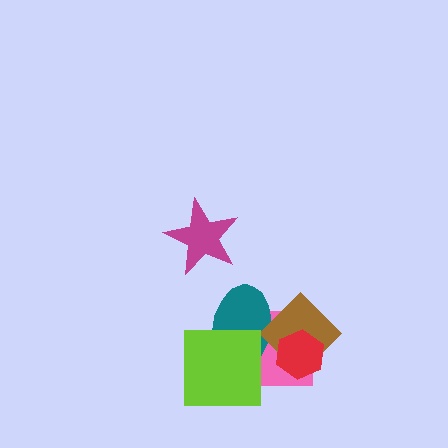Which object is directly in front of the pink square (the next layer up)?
The teal ellipse is directly in front of the pink square.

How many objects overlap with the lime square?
2 objects overlap with the lime square.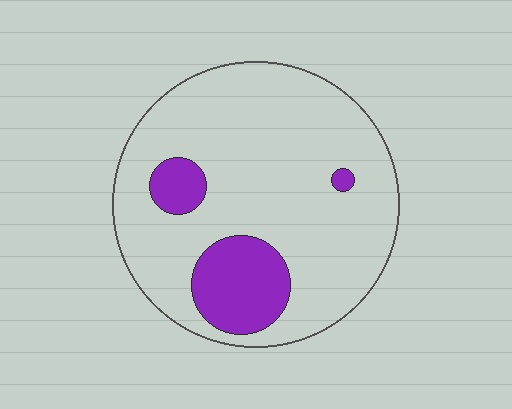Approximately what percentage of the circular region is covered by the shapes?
Approximately 15%.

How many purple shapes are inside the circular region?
3.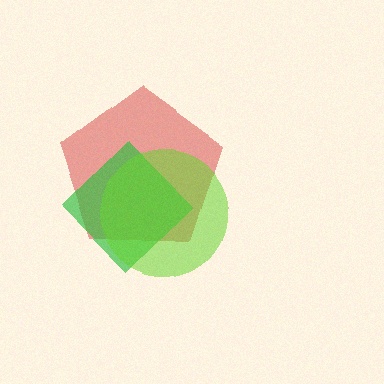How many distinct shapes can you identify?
There are 3 distinct shapes: a red pentagon, a green diamond, a lime circle.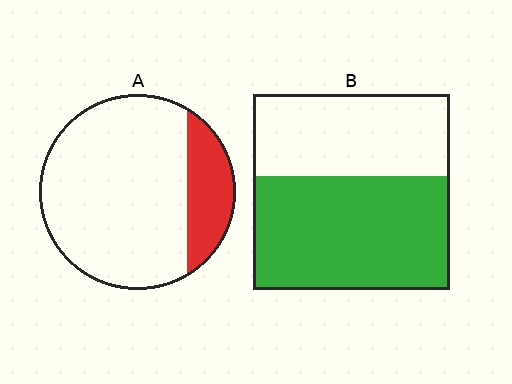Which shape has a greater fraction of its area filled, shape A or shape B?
Shape B.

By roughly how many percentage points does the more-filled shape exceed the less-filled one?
By roughly 40 percentage points (B over A).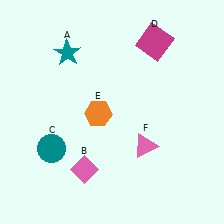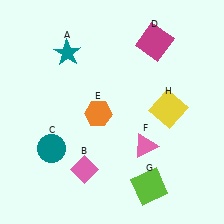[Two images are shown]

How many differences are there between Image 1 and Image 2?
There are 2 differences between the two images.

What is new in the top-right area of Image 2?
A yellow square (H) was added in the top-right area of Image 2.